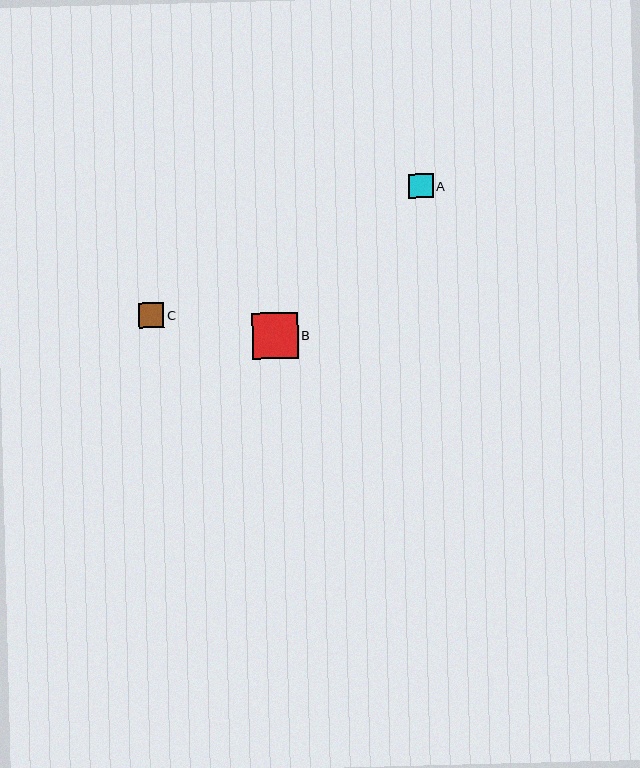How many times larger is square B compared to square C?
Square B is approximately 1.8 times the size of square C.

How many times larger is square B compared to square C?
Square B is approximately 1.8 times the size of square C.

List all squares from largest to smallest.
From largest to smallest: B, C, A.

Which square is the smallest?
Square A is the smallest with a size of approximately 25 pixels.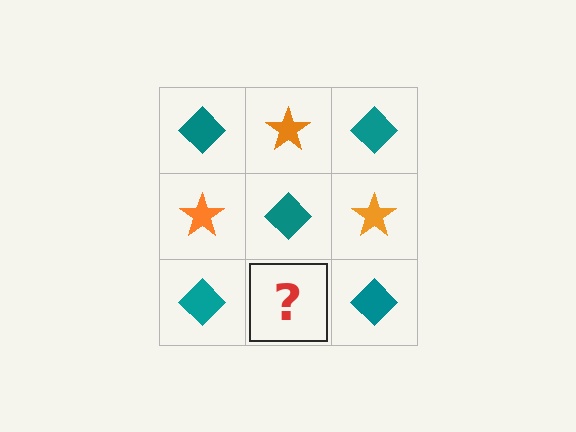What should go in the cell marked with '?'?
The missing cell should contain an orange star.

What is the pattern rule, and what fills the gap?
The rule is that it alternates teal diamond and orange star in a checkerboard pattern. The gap should be filled with an orange star.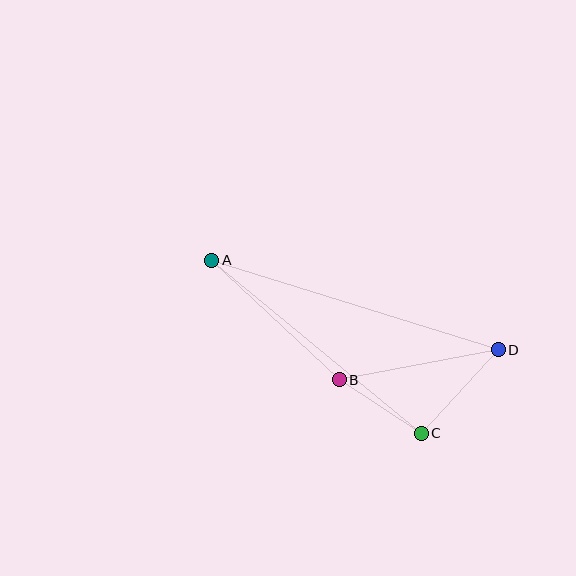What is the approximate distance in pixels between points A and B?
The distance between A and B is approximately 175 pixels.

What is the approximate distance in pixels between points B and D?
The distance between B and D is approximately 162 pixels.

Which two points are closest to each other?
Points B and C are closest to each other.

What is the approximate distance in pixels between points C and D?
The distance between C and D is approximately 114 pixels.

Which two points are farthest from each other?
Points A and D are farthest from each other.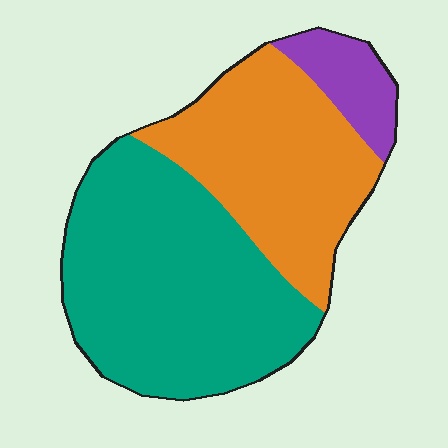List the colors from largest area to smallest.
From largest to smallest: teal, orange, purple.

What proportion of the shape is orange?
Orange takes up between a third and a half of the shape.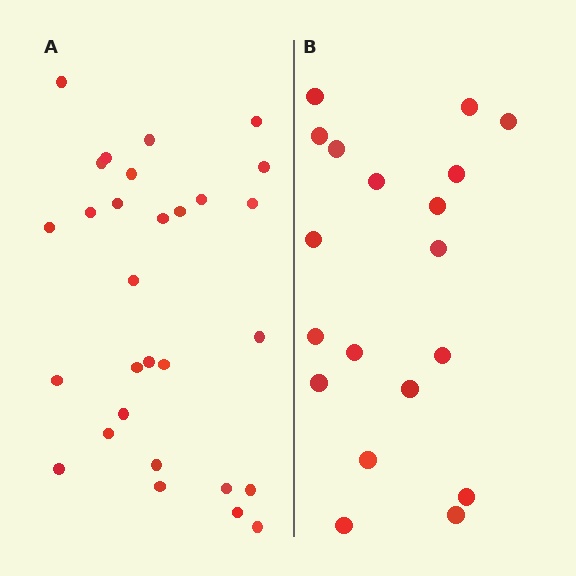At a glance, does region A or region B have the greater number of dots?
Region A (the left region) has more dots.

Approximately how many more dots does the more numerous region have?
Region A has roughly 10 or so more dots than region B.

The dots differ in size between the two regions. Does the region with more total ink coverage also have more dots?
No. Region B has more total ink coverage because its dots are larger, but region A actually contains more individual dots. Total area can be misleading — the number of items is what matters here.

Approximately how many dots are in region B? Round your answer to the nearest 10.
About 20 dots. (The exact count is 19, which rounds to 20.)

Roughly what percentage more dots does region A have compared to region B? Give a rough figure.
About 55% more.